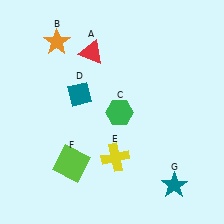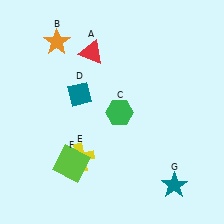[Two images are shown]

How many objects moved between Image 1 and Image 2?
1 object moved between the two images.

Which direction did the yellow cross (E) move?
The yellow cross (E) moved left.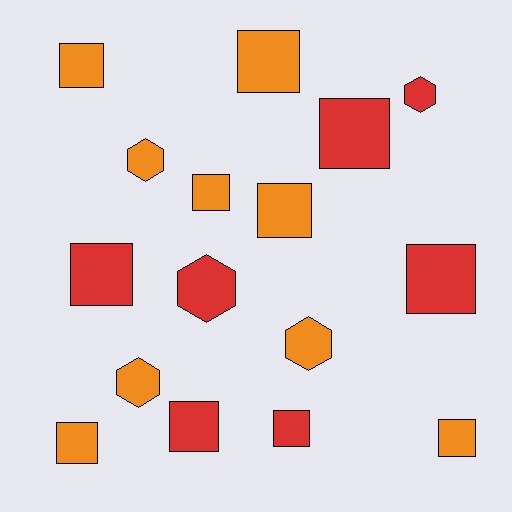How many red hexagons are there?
There are 2 red hexagons.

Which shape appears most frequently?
Square, with 11 objects.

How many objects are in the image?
There are 16 objects.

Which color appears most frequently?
Orange, with 9 objects.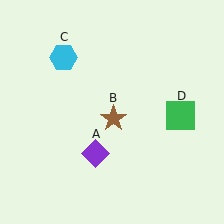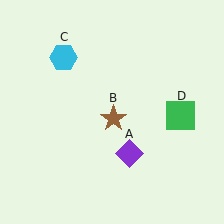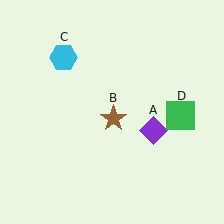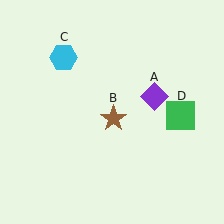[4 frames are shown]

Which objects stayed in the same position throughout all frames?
Brown star (object B) and cyan hexagon (object C) and green square (object D) remained stationary.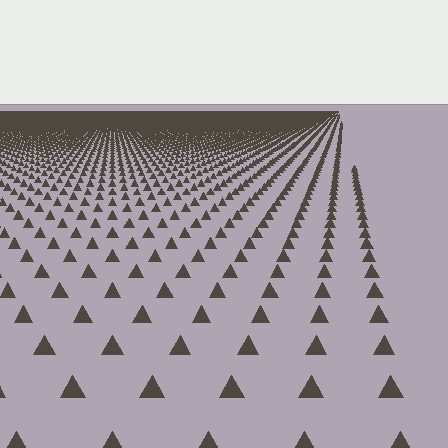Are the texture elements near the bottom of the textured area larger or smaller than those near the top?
Larger. Near the bottom, elements are closer to the viewer and appear at a bigger on-screen size.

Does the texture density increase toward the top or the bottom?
Density increases toward the top.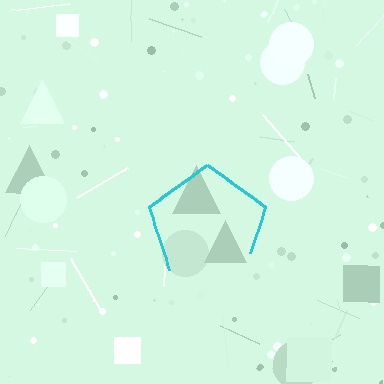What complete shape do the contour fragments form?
The contour fragments form a pentagon.